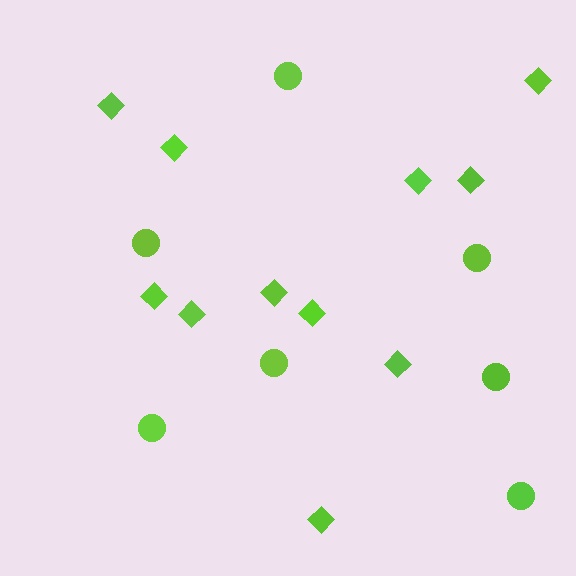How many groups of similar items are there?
There are 2 groups: one group of circles (7) and one group of diamonds (11).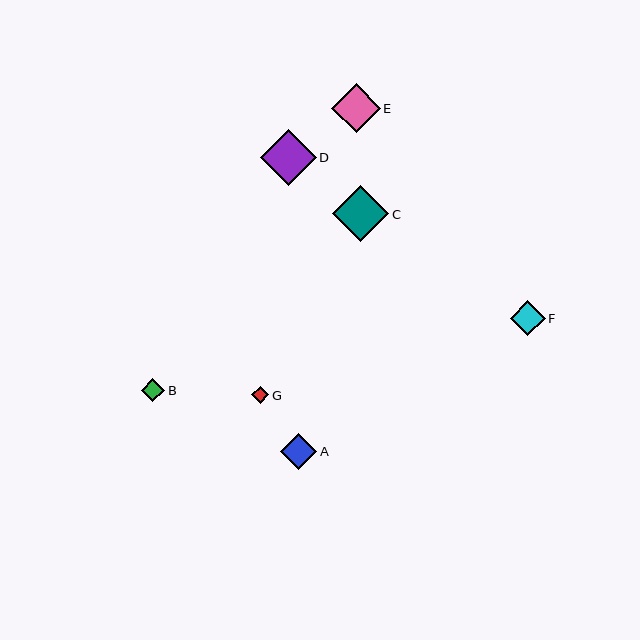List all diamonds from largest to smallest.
From largest to smallest: C, D, E, A, F, B, G.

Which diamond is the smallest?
Diamond G is the smallest with a size of approximately 17 pixels.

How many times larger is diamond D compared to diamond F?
Diamond D is approximately 1.6 times the size of diamond F.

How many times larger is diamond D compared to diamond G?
Diamond D is approximately 3.3 times the size of diamond G.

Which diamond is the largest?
Diamond C is the largest with a size of approximately 57 pixels.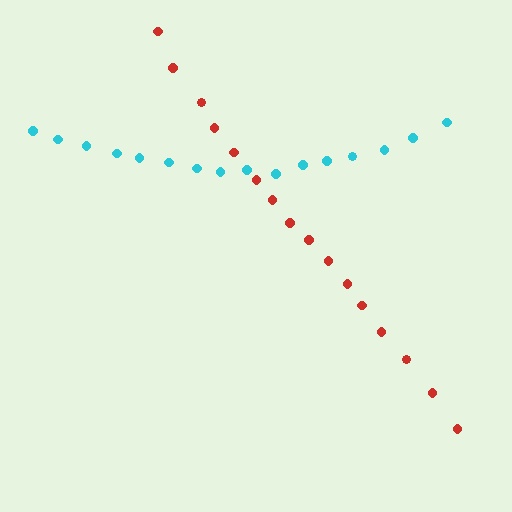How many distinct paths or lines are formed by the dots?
There are 2 distinct paths.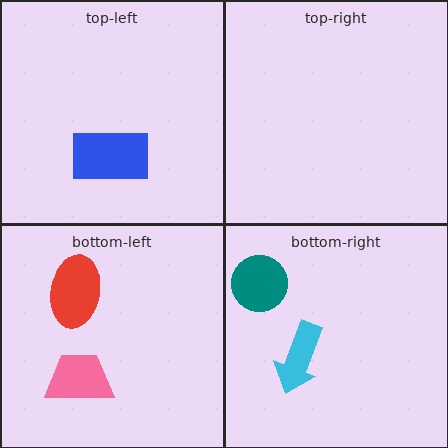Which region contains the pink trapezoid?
The bottom-left region.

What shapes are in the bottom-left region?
The red ellipse, the pink trapezoid.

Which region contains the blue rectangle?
The top-left region.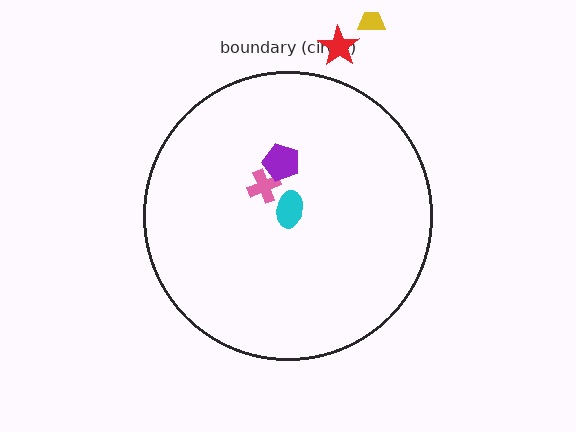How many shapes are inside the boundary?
3 inside, 2 outside.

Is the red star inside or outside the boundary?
Outside.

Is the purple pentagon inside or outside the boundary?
Inside.